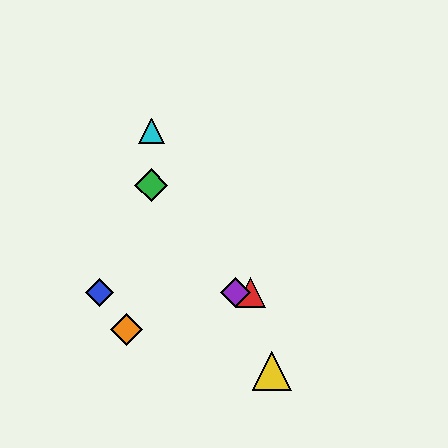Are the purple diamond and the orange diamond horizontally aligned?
No, the purple diamond is at y≈293 and the orange diamond is at y≈330.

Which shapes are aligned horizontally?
The red triangle, the blue diamond, the purple diamond are aligned horizontally.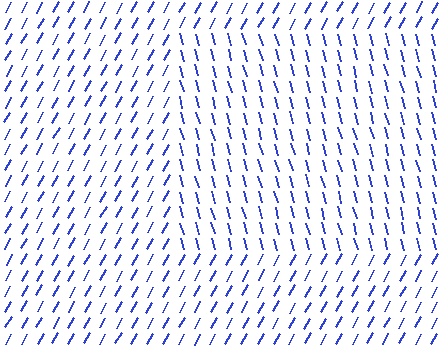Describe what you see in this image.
The image is filled with small blue line segments. A rectangle region in the image has lines oriented differently from the surrounding lines, creating a visible texture boundary.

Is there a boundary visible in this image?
Yes, there is a texture boundary formed by a change in line orientation.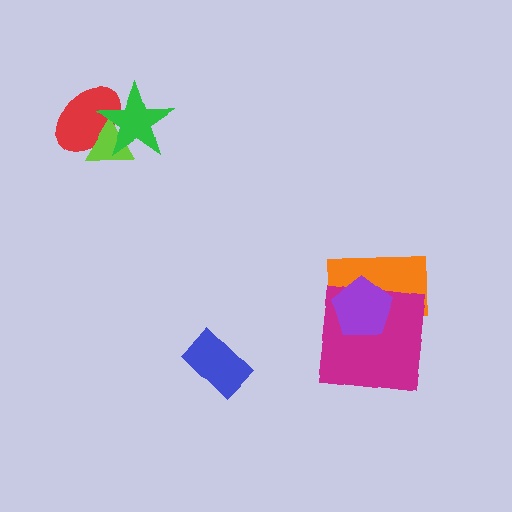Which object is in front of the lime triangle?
The green star is in front of the lime triangle.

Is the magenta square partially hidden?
Yes, it is partially covered by another shape.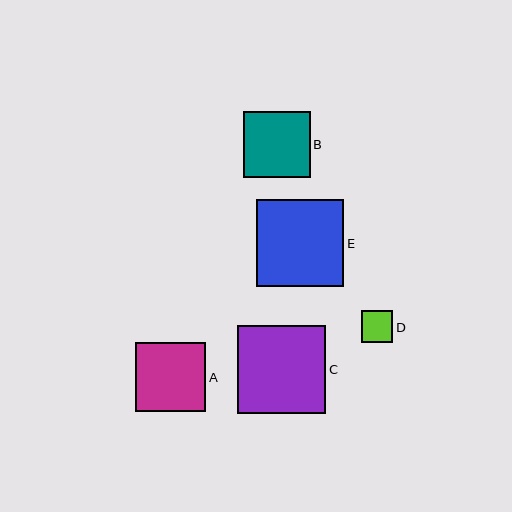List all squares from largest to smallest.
From largest to smallest: C, E, A, B, D.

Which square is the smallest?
Square D is the smallest with a size of approximately 32 pixels.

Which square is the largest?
Square C is the largest with a size of approximately 88 pixels.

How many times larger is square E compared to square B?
Square E is approximately 1.3 times the size of square B.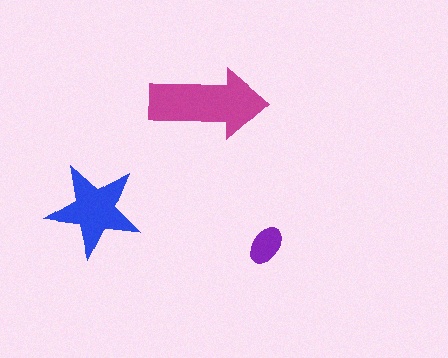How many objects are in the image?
There are 3 objects in the image.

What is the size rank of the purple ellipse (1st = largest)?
3rd.